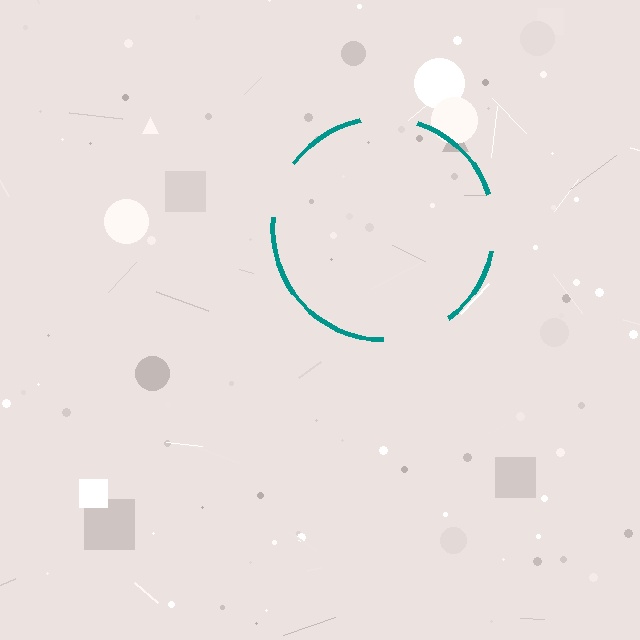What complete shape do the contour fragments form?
The contour fragments form a circle.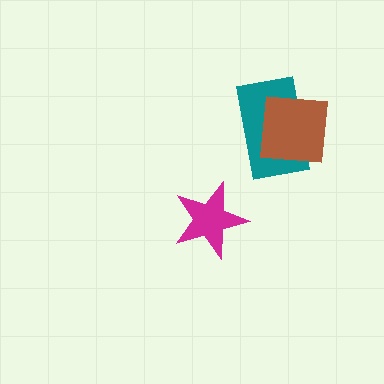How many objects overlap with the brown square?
1 object overlaps with the brown square.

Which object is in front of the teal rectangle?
The brown square is in front of the teal rectangle.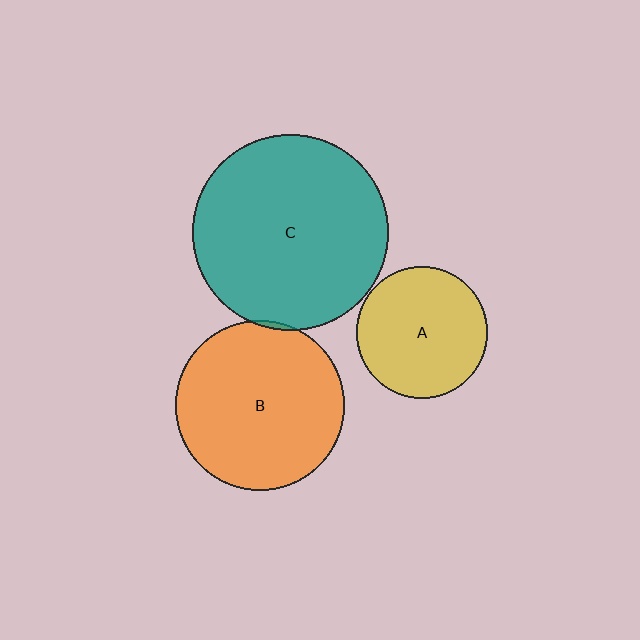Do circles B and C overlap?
Yes.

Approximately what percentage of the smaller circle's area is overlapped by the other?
Approximately 5%.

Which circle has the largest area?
Circle C (teal).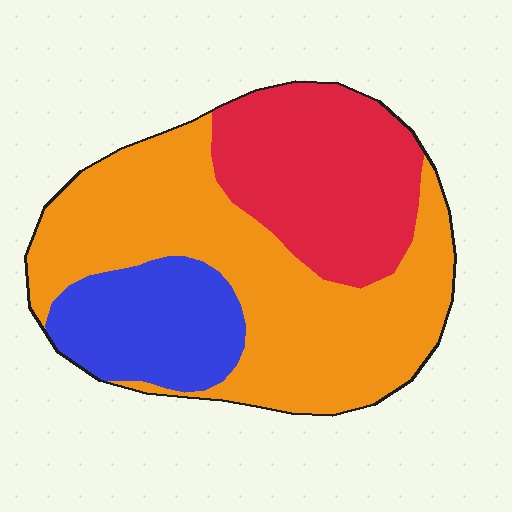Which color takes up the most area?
Orange, at roughly 50%.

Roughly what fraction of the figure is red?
Red covers roughly 30% of the figure.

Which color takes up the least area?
Blue, at roughly 20%.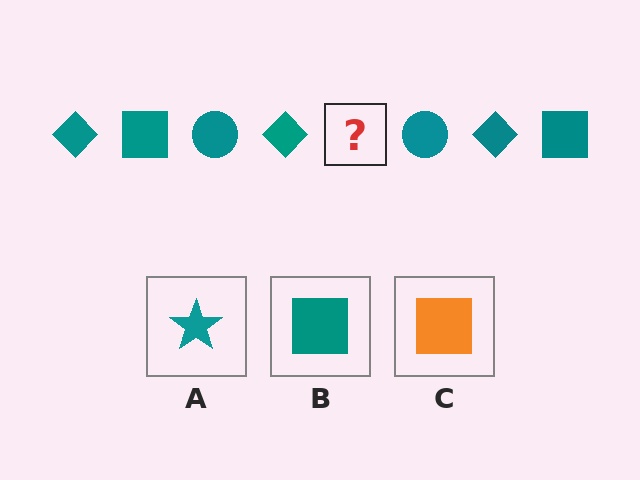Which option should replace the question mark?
Option B.